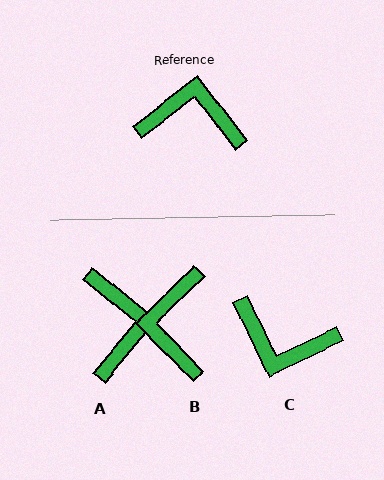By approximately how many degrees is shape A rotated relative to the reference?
Approximately 76 degrees clockwise.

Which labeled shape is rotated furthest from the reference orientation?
C, about 168 degrees away.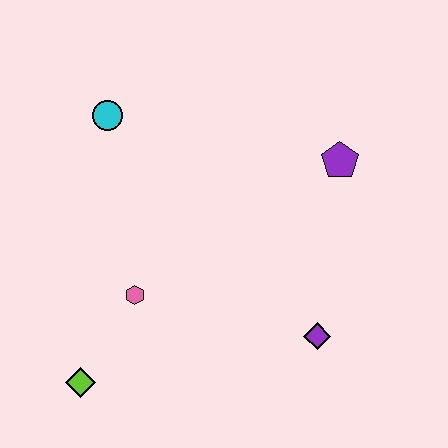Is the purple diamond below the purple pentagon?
Yes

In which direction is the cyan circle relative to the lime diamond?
The cyan circle is above the lime diamond.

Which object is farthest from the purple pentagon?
The lime diamond is farthest from the purple pentagon.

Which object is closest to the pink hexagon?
The lime diamond is closest to the pink hexagon.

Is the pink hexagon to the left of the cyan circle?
No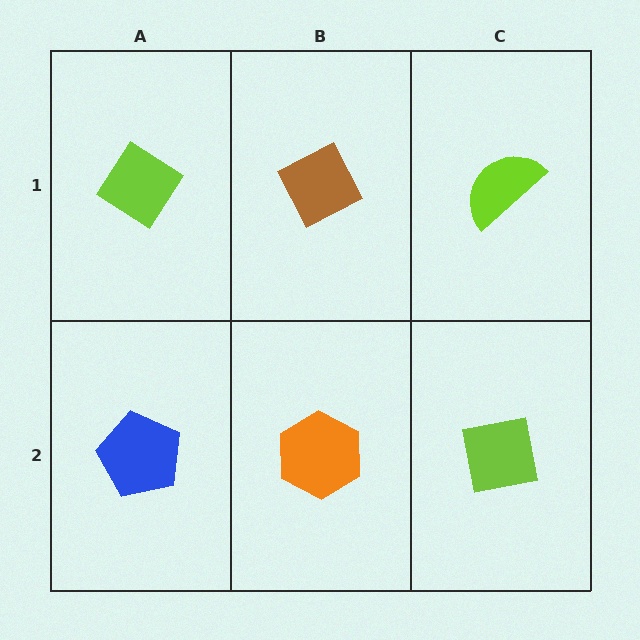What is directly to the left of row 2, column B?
A blue pentagon.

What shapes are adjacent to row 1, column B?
An orange hexagon (row 2, column B), a lime diamond (row 1, column A), a lime semicircle (row 1, column C).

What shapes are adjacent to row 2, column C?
A lime semicircle (row 1, column C), an orange hexagon (row 2, column B).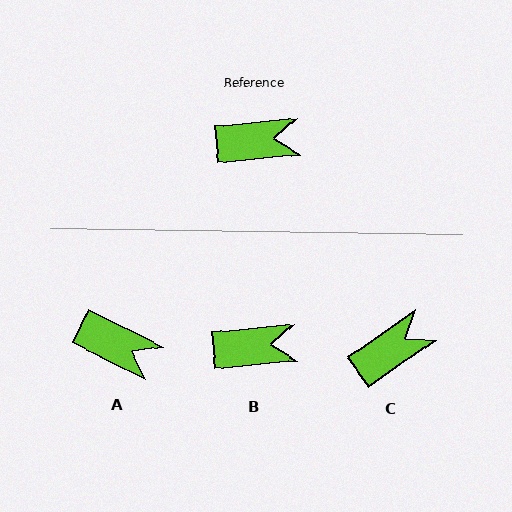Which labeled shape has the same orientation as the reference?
B.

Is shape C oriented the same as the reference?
No, it is off by about 30 degrees.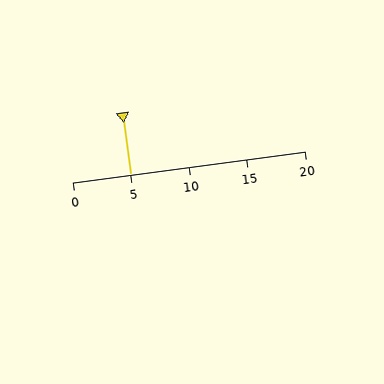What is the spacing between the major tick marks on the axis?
The major ticks are spaced 5 apart.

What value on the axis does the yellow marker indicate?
The marker indicates approximately 5.